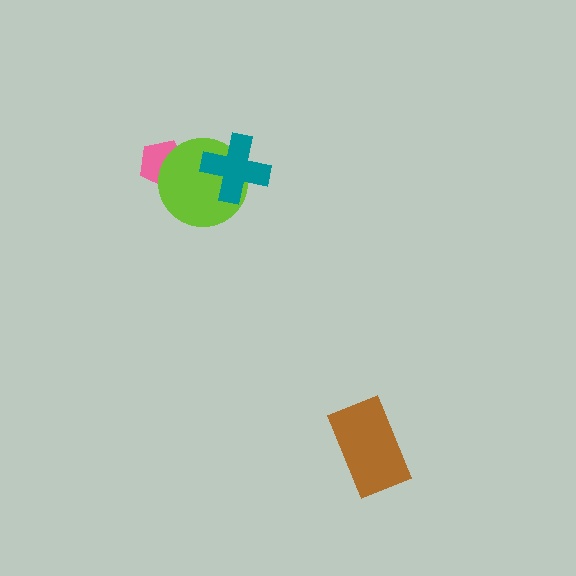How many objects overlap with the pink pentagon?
1 object overlaps with the pink pentagon.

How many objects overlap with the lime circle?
2 objects overlap with the lime circle.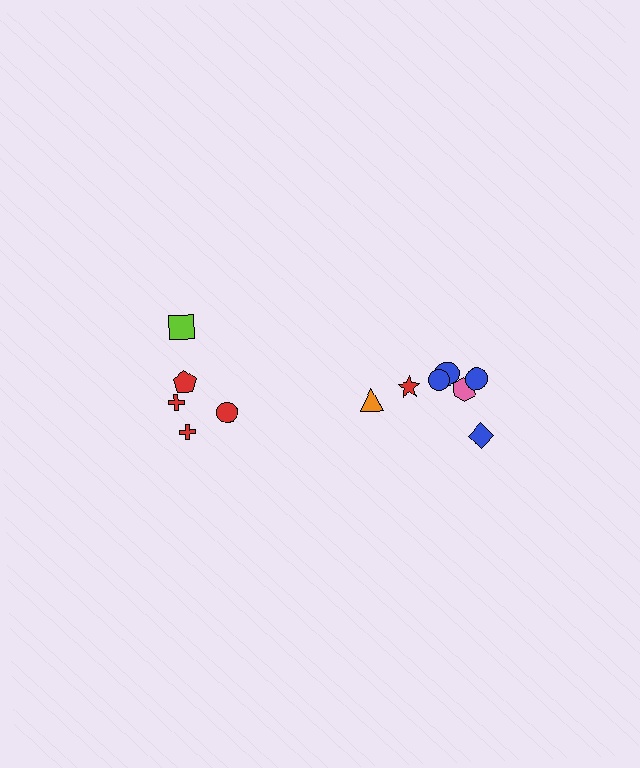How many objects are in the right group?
There are 7 objects.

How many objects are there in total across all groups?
There are 12 objects.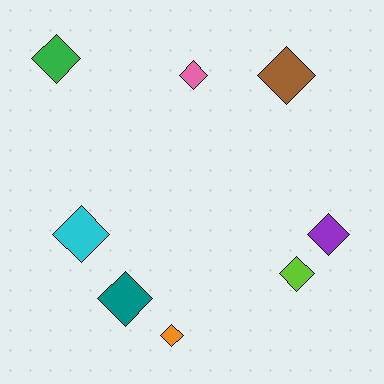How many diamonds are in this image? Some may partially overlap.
There are 8 diamonds.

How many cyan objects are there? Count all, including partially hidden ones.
There is 1 cyan object.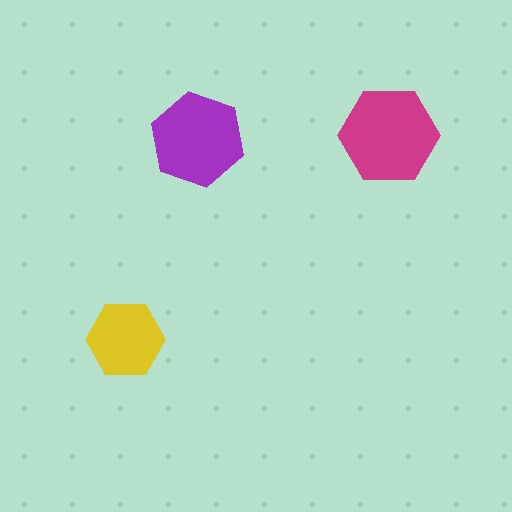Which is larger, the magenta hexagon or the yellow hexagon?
The magenta one.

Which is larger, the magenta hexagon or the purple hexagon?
The magenta one.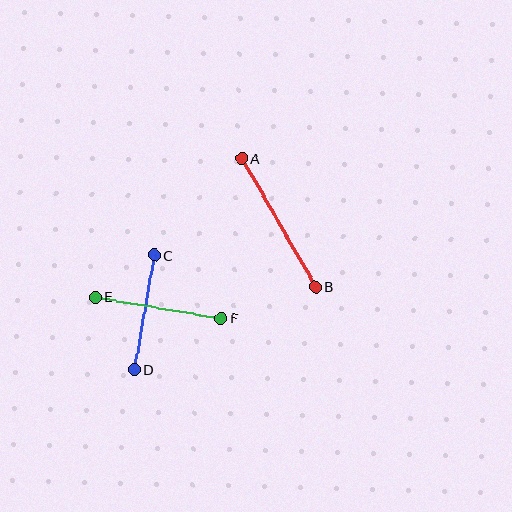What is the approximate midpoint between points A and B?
The midpoint is at approximately (279, 222) pixels.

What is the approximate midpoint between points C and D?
The midpoint is at approximately (144, 313) pixels.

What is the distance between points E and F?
The distance is approximately 128 pixels.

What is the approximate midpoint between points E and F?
The midpoint is at approximately (158, 308) pixels.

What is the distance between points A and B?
The distance is approximately 148 pixels.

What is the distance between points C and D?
The distance is approximately 116 pixels.